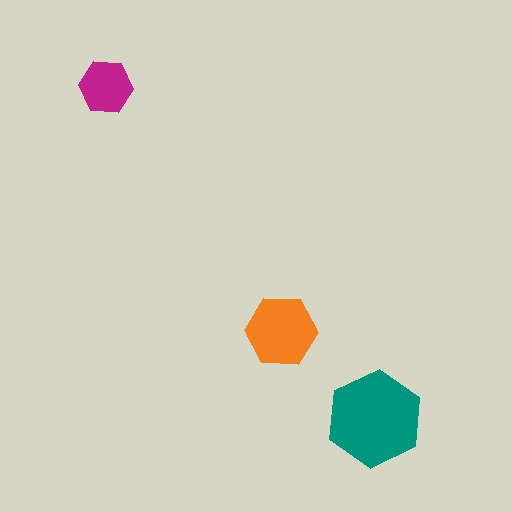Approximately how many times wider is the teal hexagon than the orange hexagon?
About 1.5 times wider.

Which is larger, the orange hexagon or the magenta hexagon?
The orange one.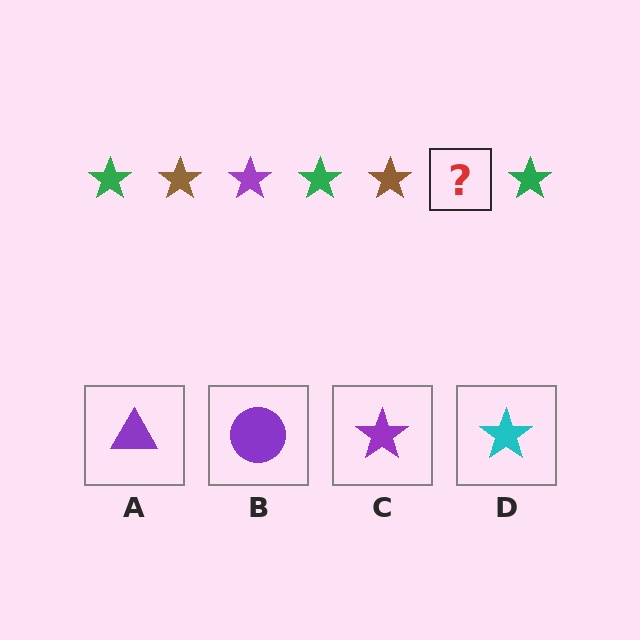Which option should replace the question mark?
Option C.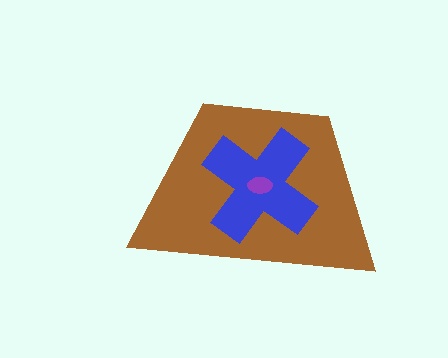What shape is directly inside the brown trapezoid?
The blue cross.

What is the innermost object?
The purple ellipse.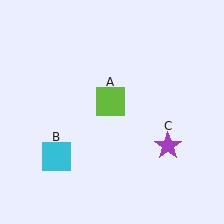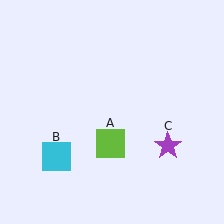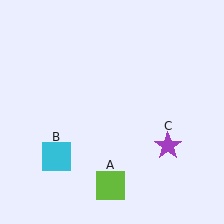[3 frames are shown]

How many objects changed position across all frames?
1 object changed position: lime square (object A).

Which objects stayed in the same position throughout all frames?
Cyan square (object B) and purple star (object C) remained stationary.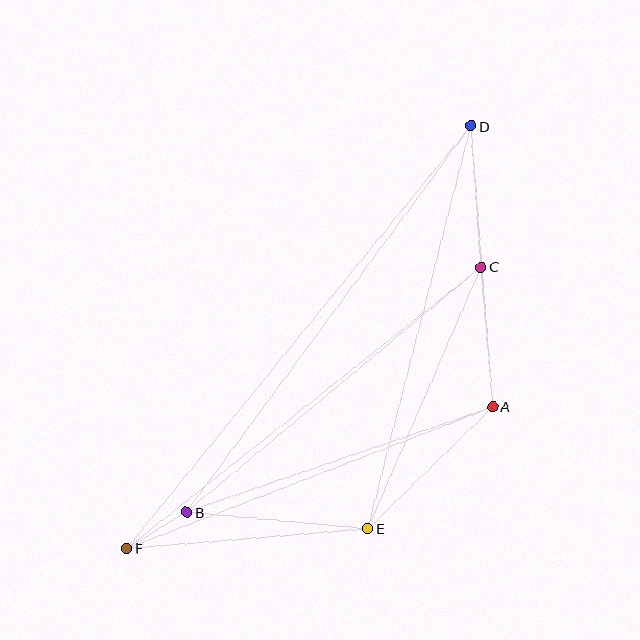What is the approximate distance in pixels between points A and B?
The distance between A and B is approximately 324 pixels.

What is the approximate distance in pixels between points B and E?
The distance between B and E is approximately 182 pixels.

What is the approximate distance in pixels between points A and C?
The distance between A and C is approximately 140 pixels.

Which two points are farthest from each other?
Points D and F are farthest from each other.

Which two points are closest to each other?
Points B and F are closest to each other.